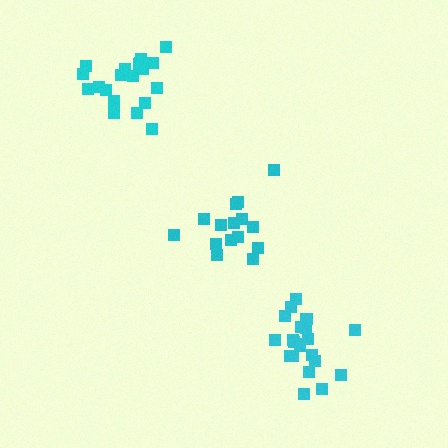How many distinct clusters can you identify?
There are 3 distinct clusters.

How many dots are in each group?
Group 1: 21 dots, Group 2: 15 dots, Group 3: 20 dots (56 total).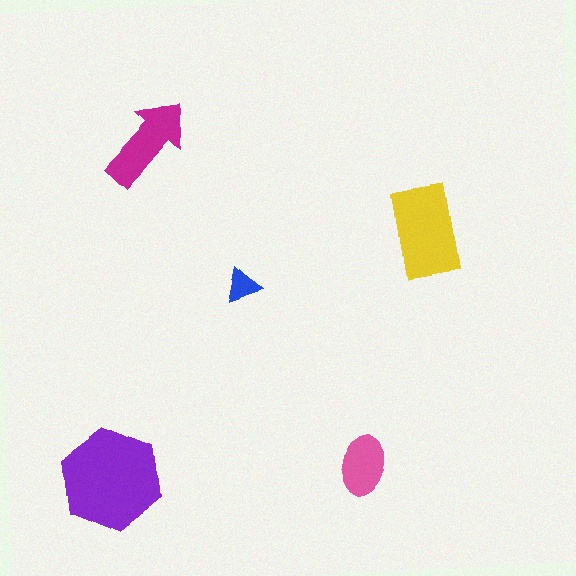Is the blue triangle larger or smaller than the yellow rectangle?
Smaller.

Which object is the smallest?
The blue triangle.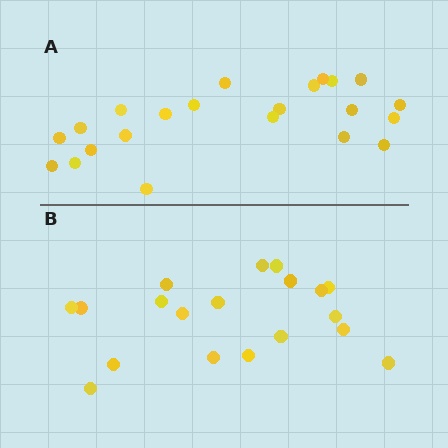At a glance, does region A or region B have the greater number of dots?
Region A (the top region) has more dots.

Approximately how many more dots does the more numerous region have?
Region A has just a few more — roughly 2 or 3 more dots than region B.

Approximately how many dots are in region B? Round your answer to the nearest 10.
About 20 dots. (The exact count is 19, which rounds to 20.)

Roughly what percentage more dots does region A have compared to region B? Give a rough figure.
About 15% more.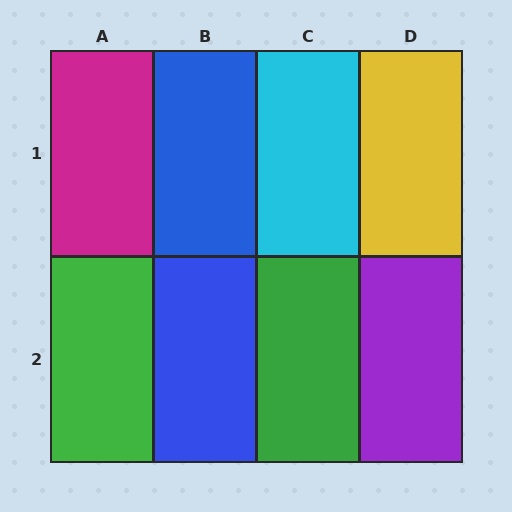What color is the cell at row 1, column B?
Blue.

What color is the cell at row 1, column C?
Cyan.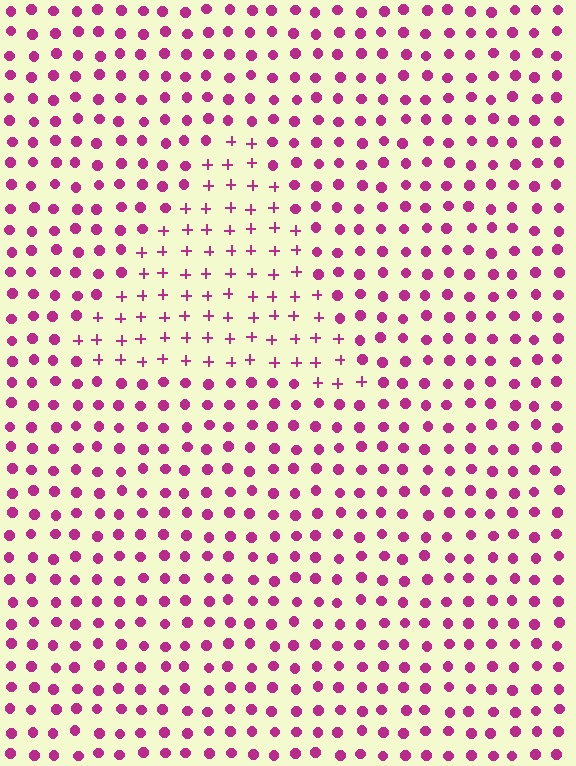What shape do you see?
I see a triangle.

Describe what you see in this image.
The image is filled with small magenta elements arranged in a uniform grid. A triangle-shaped region contains plus signs, while the surrounding area contains circles. The boundary is defined purely by the change in element shape.